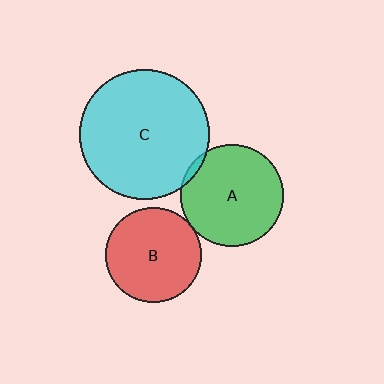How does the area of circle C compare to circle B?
Approximately 1.9 times.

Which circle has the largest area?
Circle C (cyan).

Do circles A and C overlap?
Yes.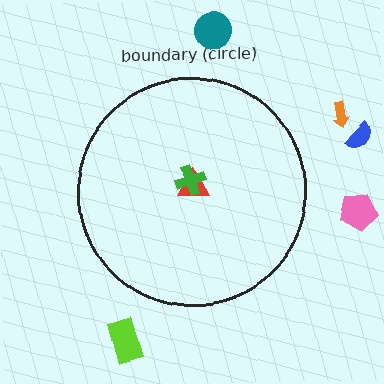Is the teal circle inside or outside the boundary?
Outside.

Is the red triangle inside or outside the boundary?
Inside.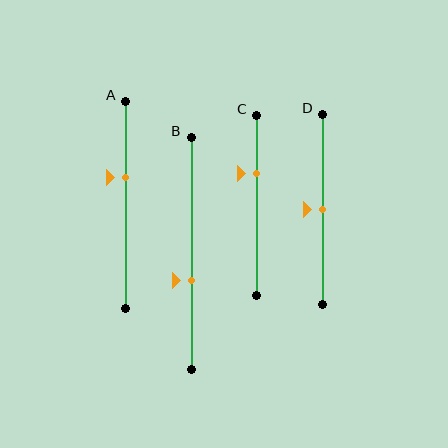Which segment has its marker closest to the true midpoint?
Segment D has its marker closest to the true midpoint.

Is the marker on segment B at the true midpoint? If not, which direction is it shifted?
No, the marker on segment B is shifted downward by about 12% of the segment length.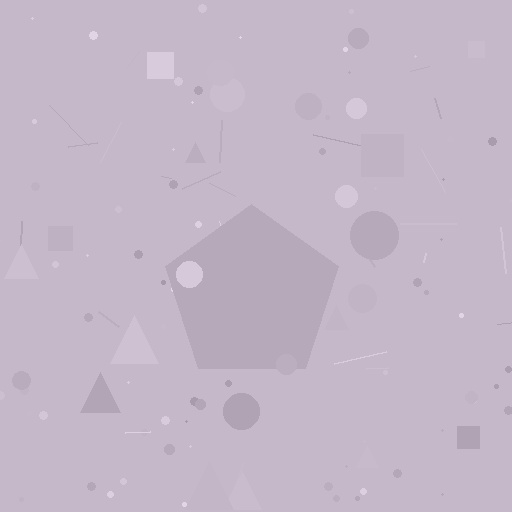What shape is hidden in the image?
A pentagon is hidden in the image.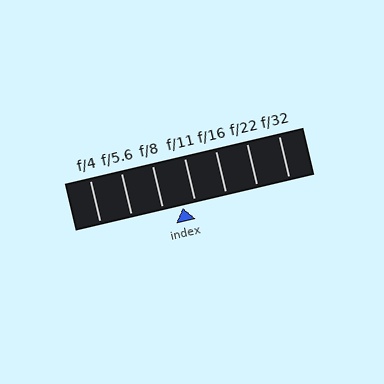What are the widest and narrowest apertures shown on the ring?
The widest aperture shown is f/4 and the narrowest is f/32.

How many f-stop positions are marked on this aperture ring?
There are 7 f-stop positions marked.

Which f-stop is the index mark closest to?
The index mark is closest to f/11.